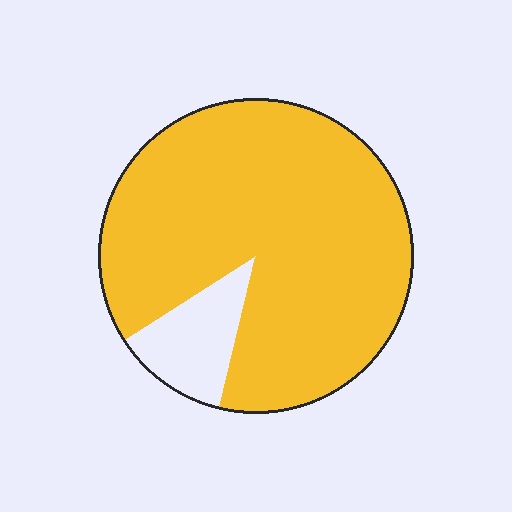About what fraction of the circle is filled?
About seven eighths (7/8).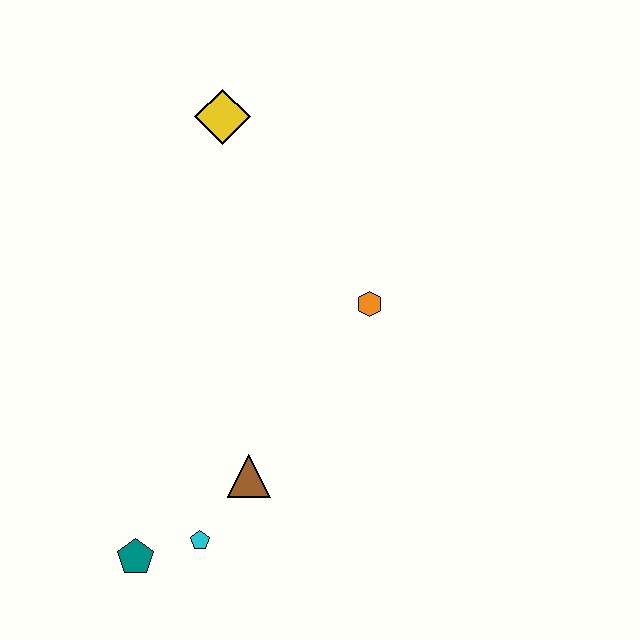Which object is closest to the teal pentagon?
The cyan pentagon is closest to the teal pentagon.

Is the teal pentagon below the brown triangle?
Yes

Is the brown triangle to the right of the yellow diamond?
Yes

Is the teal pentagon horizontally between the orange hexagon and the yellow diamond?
No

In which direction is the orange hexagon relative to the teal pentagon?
The orange hexagon is above the teal pentagon.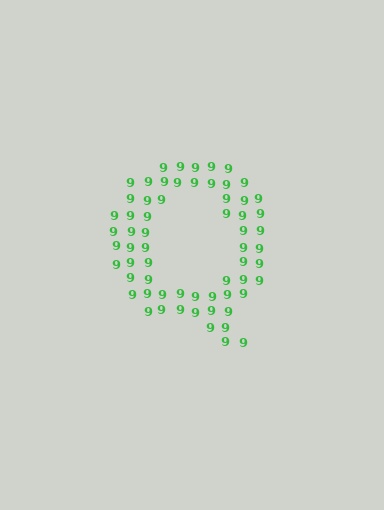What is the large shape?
The large shape is the letter Q.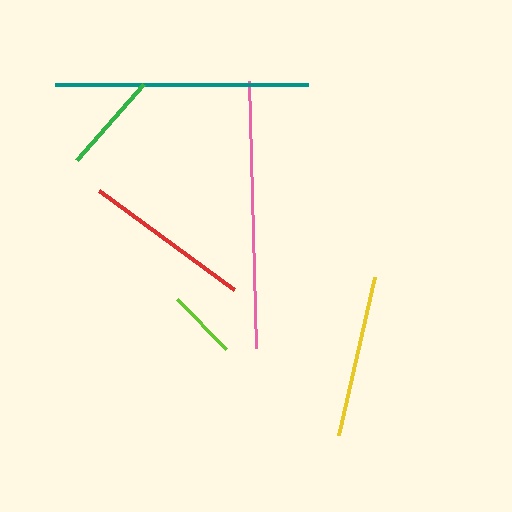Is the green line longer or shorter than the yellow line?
The yellow line is longer than the green line.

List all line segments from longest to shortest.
From longest to shortest: pink, teal, red, yellow, green, lime.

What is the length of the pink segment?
The pink segment is approximately 266 pixels long.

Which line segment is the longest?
The pink line is the longest at approximately 266 pixels.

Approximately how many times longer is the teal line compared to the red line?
The teal line is approximately 1.5 times the length of the red line.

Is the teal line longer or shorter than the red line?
The teal line is longer than the red line.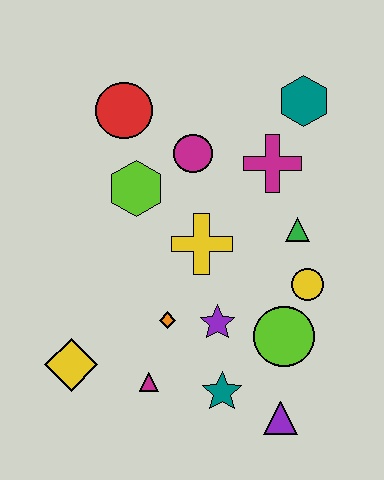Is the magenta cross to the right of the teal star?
Yes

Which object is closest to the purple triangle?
The teal star is closest to the purple triangle.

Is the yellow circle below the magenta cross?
Yes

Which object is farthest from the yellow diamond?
The teal hexagon is farthest from the yellow diamond.